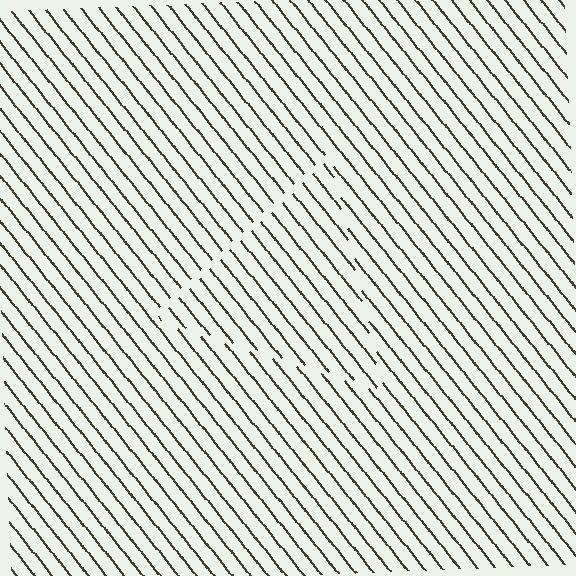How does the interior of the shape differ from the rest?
The interior of the shape contains the same grating, shifted by half a period — the contour is defined by the phase discontinuity where line-ends from the inner and outer gratings abut.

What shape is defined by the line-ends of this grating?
An illusory triangle. The interior of the shape contains the same grating, shifted by half a period — the contour is defined by the phase discontinuity where line-ends from the inner and outer gratings abut.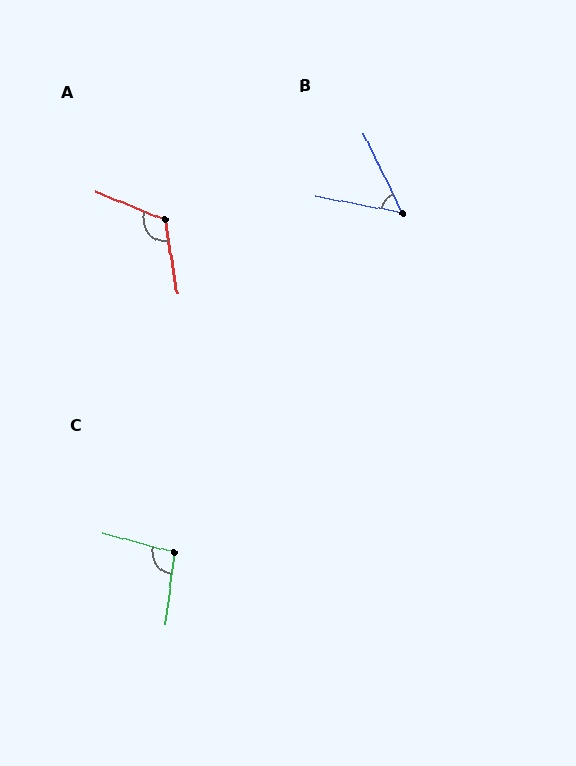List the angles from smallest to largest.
B (53°), C (98°), A (122°).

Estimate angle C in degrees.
Approximately 98 degrees.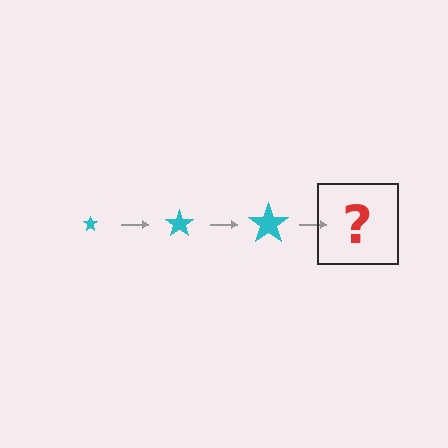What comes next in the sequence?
The next element should be a cyan star, larger than the previous one.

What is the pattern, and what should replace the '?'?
The pattern is that the star gets progressively larger each step. The '?' should be a cyan star, larger than the previous one.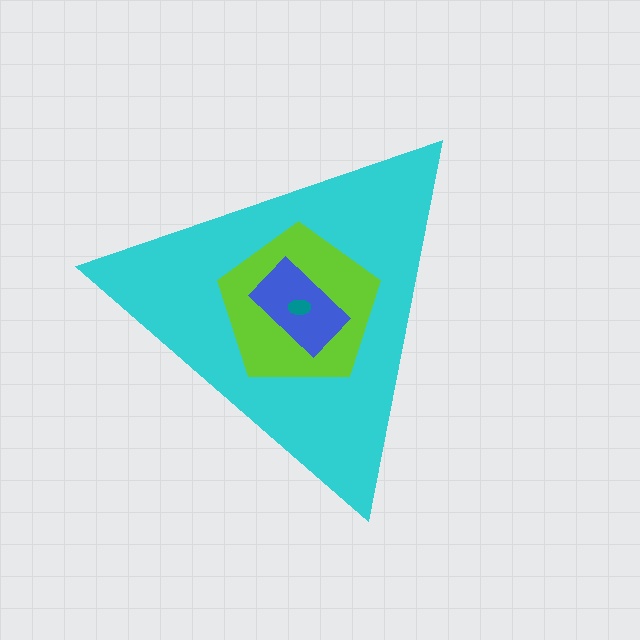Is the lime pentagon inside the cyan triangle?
Yes.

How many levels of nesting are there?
4.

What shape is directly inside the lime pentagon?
The blue rectangle.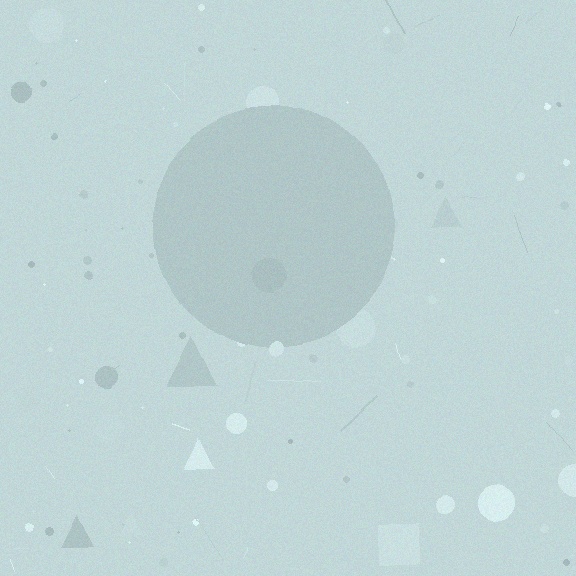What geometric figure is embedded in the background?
A circle is embedded in the background.